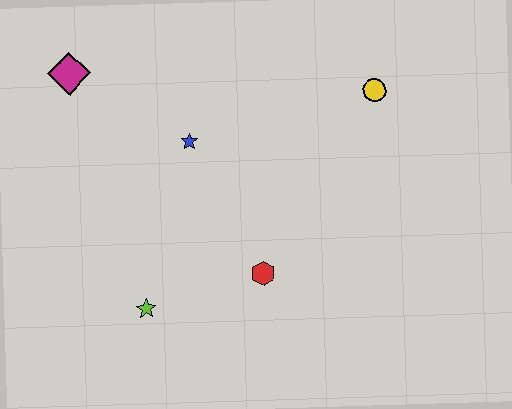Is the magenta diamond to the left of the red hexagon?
Yes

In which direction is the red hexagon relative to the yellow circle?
The red hexagon is below the yellow circle.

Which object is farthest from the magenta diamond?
The yellow circle is farthest from the magenta diamond.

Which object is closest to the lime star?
The red hexagon is closest to the lime star.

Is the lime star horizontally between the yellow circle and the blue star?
No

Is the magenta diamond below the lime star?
No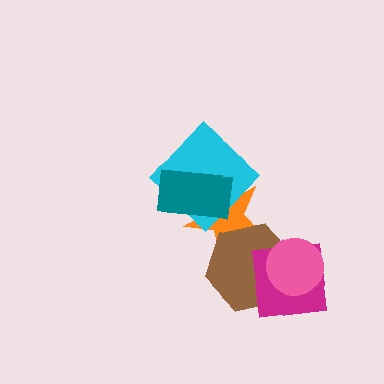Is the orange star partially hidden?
Yes, it is partially covered by another shape.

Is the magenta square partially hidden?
Yes, it is partially covered by another shape.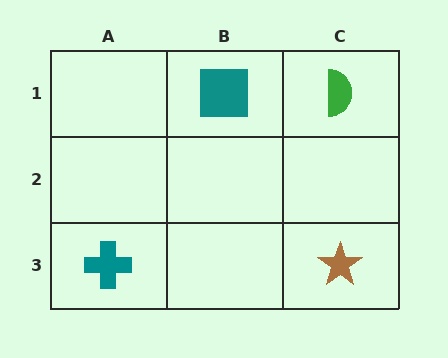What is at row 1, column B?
A teal square.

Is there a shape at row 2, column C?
No, that cell is empty.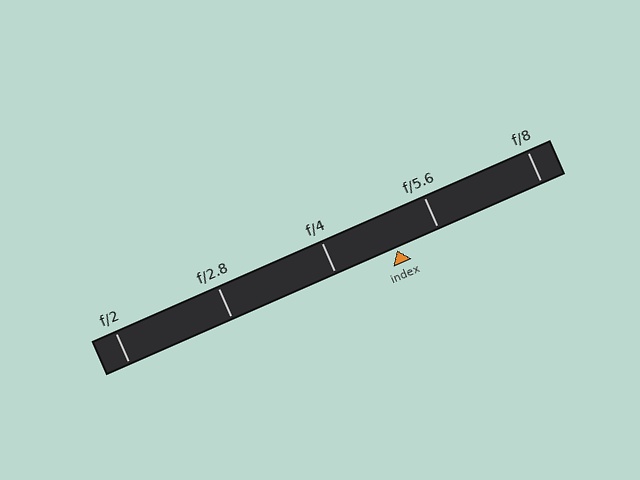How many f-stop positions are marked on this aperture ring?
There are 5 f-stop positions marked.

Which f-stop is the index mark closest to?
The index mark is closest to f/5.6.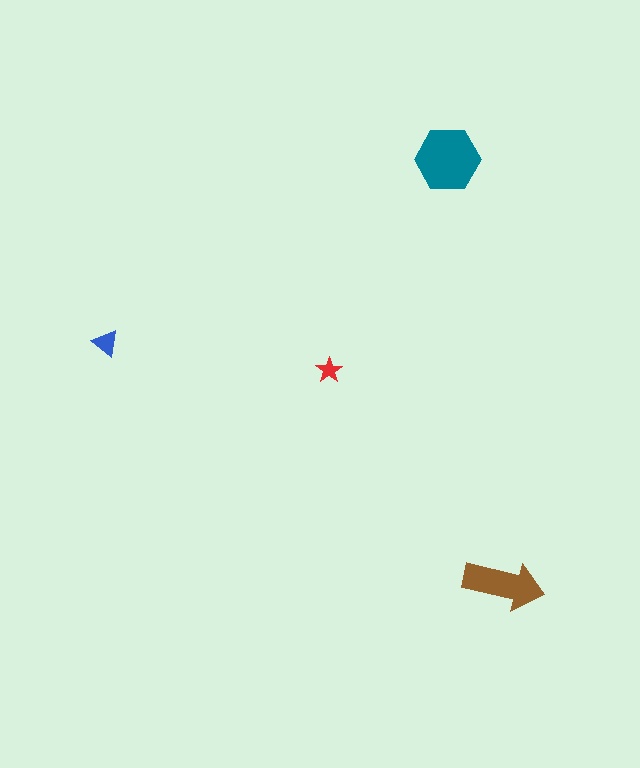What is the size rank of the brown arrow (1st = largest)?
2nd.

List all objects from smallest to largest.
The red star, the blue triangle, the brown arrow, the teal hexagon.